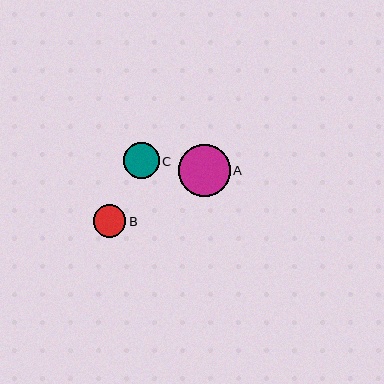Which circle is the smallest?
Circle B is the smallest with a size of approximately 33 pixels.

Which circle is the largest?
Circle A is the largest with a size of approximately 52 pixels.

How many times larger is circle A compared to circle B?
Circle A is approximately 1.6 times the size of circle B.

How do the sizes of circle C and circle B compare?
Circle C and circle B are approximately the same size.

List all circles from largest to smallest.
From largest to smallest: A, C, B.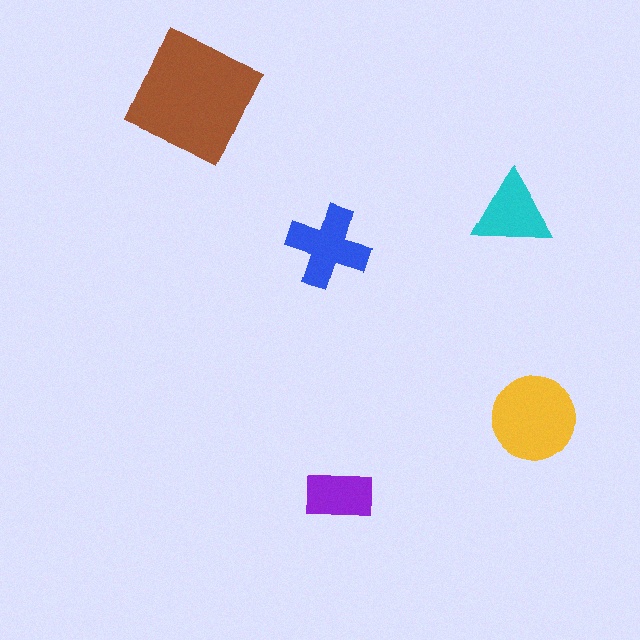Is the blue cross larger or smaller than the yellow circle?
Smaller.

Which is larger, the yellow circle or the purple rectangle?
The yellow circle.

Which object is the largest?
The brown square.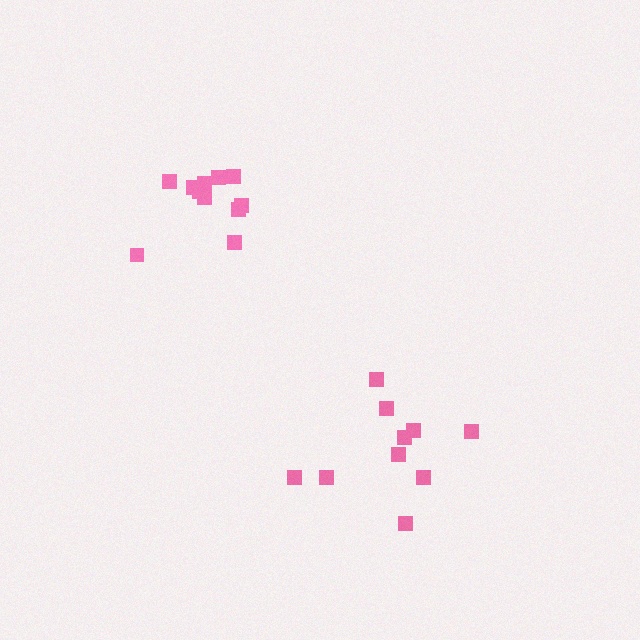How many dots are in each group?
Group 1: 10 dots, Group 2: 11 dots (21 total).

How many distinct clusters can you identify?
There are 2 distinct clusters.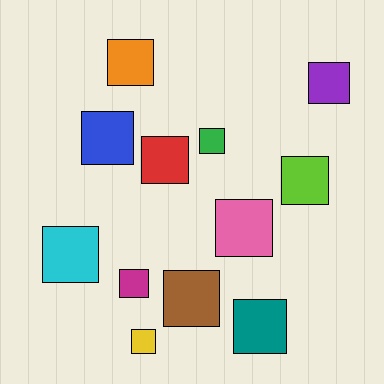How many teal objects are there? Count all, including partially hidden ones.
There is 1 teal object.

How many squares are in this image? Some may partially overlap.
There are 12 squares.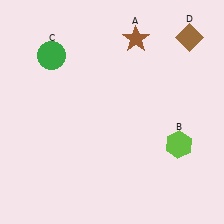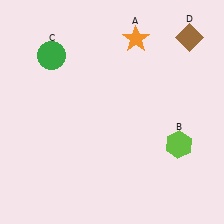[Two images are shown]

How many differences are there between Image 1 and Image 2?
There is 1 difference between the two images.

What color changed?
The star (A) changed from brown in Image 1 to orange in Image 2.